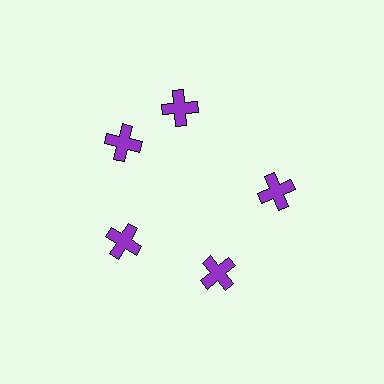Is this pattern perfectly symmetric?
No. The 5 purple crosses are arranged in a ring, but one element near the 1 o'clock position is rotated out of alignment along the ring, breaking the 5-fold rotational symmetry.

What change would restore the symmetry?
The symmetry would be restored by rotating it back into even spacing with its neighbors so that all 5 crosses sit at equal angles and equal distance from the center.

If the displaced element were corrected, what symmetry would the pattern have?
It would have 5-fold rotational symmetry — the pattern would map onto itself every 72 degrees.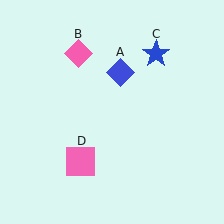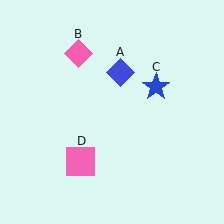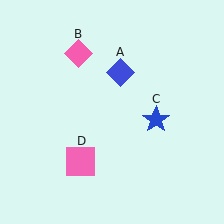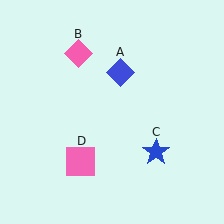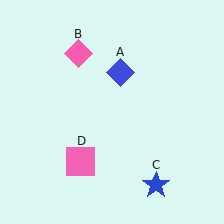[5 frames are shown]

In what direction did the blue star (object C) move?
The blue star (object C) moved down.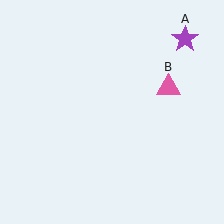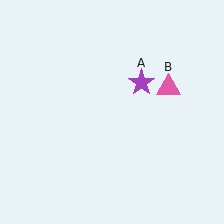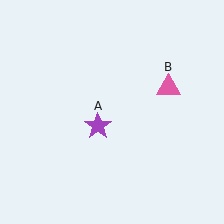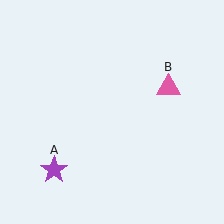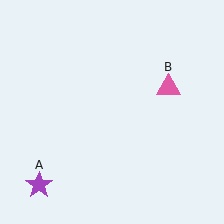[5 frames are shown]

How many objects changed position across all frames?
1 object changed position: purple star (object A).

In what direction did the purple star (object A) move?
The purple star (object A) moved down and to the left.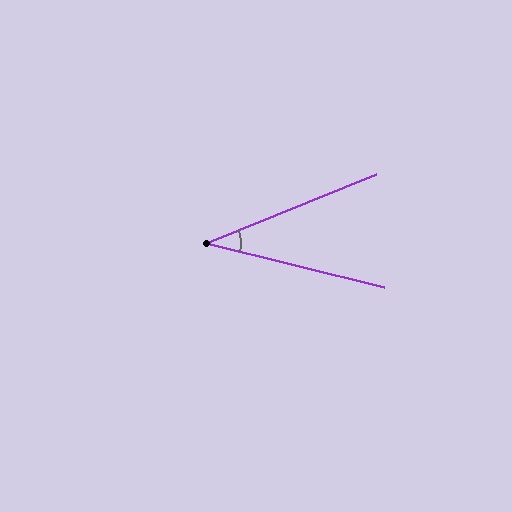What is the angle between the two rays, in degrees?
Approximately 36 degrees.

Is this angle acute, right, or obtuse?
It is acute.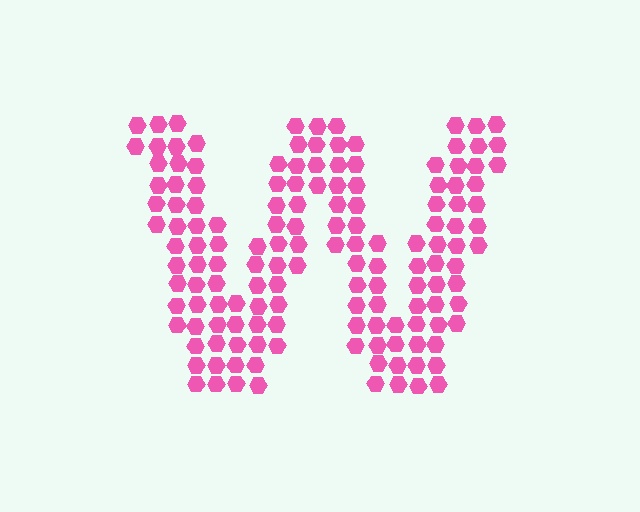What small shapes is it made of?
It is made of small hexagons.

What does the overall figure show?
The overall figure shows the letter W.